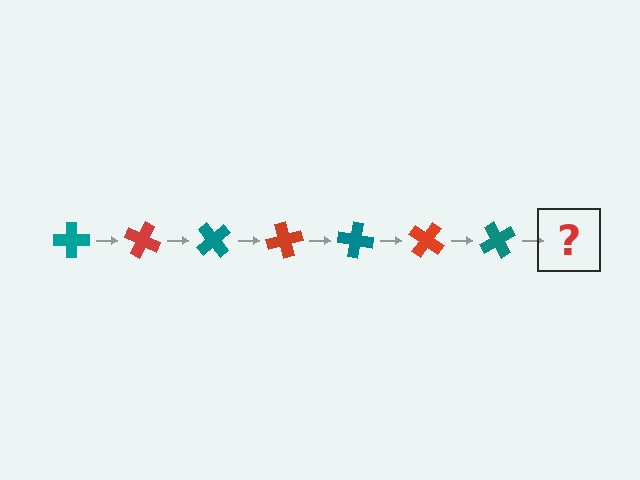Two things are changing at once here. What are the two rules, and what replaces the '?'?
The two rules are that it rotates 25 degrees each step and the color cycles through teal and red. The '?' should be a red cross, rotated 175 degrees from the start.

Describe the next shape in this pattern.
It should be a red cross, rotated 175 degrees from the start.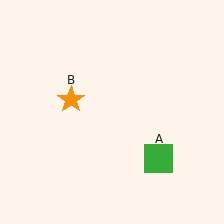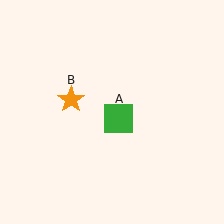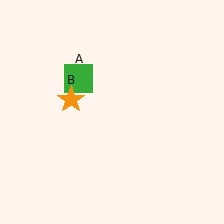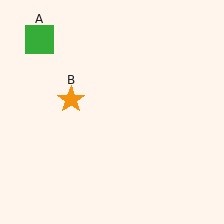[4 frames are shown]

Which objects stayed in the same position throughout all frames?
Orange star (object B) remained stationary.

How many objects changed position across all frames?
1 object changed position: green square (object A).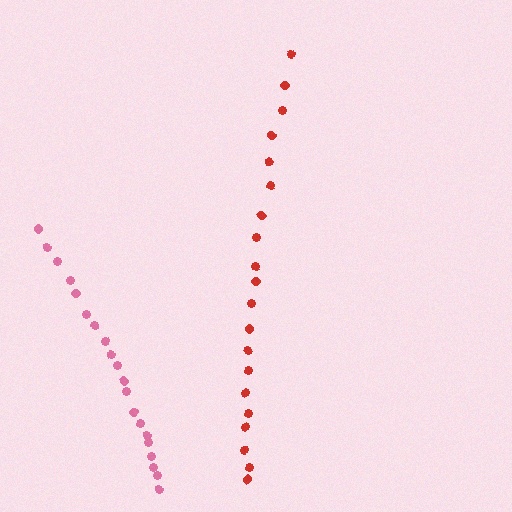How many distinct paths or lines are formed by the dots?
There are 2 distinct paths.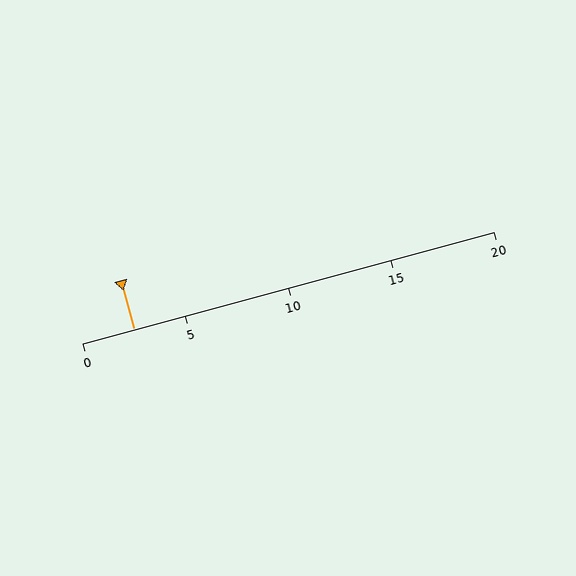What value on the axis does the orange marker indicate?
The marker indicates approximately 2.5.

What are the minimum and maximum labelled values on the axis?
The axis runs from 0 to 20.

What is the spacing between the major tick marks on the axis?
The major ticks are spaced 5 apart.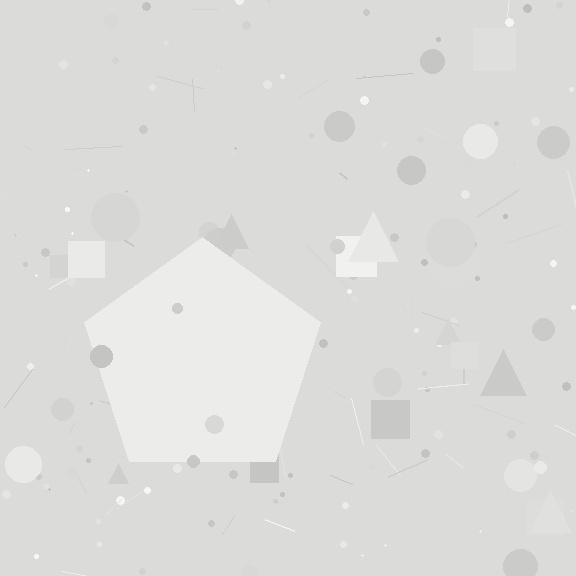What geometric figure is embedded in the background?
A pentagon is embedded in the background.